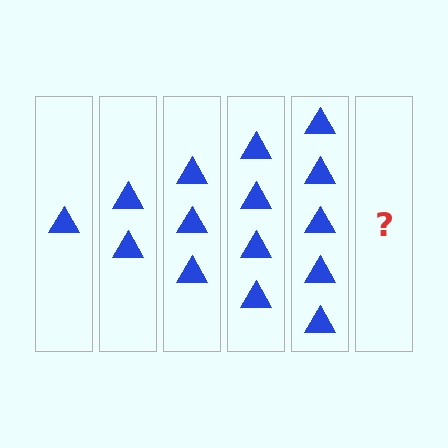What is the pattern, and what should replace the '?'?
The pattern is that each step adds one more triangle. The '?' should be 6 triangles.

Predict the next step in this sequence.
The next step is 6 triangles.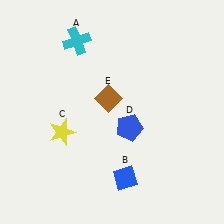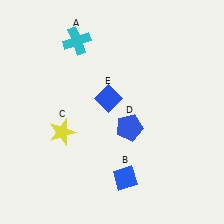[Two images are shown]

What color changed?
The diamond (E) changed from brown in Image 1 to blue in Image 2.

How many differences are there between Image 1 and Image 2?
There is 1 difference between the two images.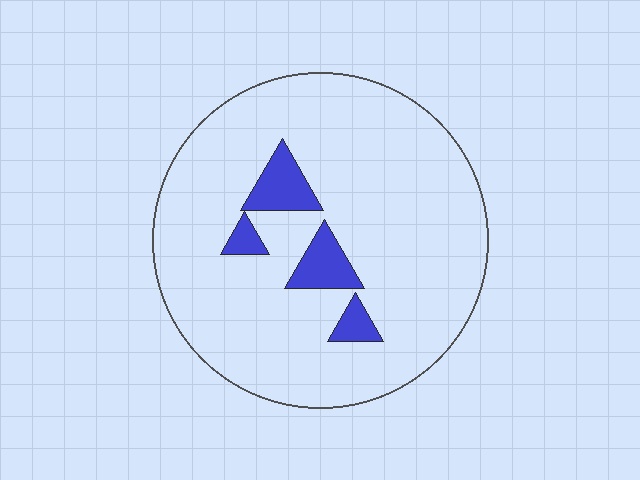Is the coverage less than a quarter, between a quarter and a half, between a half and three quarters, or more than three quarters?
Less than a quarter.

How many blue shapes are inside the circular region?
4.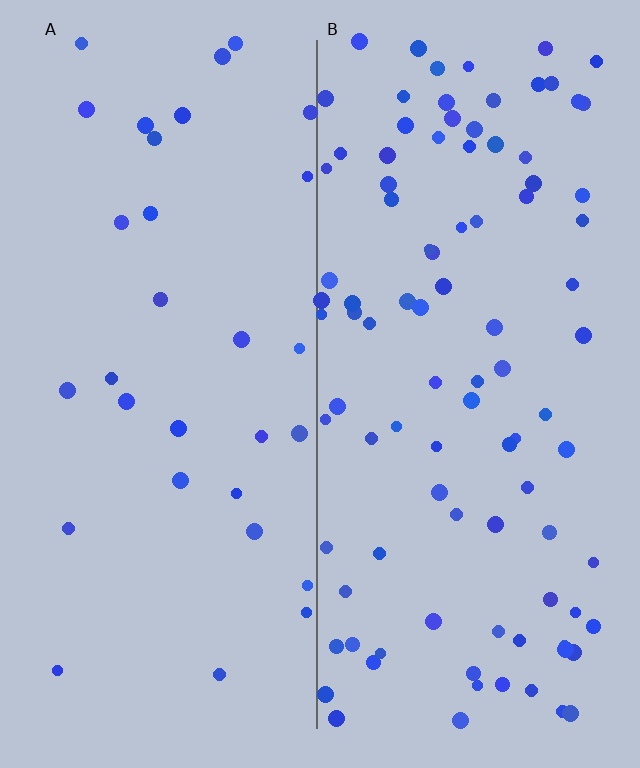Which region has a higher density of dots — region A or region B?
B (the right).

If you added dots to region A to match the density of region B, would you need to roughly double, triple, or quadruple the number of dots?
Approximately triple.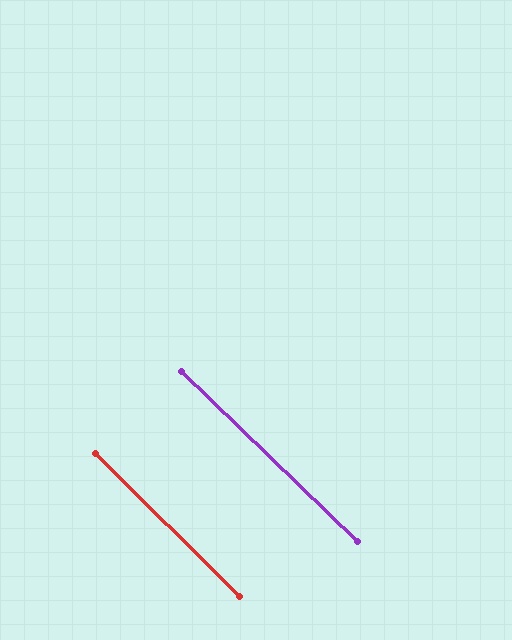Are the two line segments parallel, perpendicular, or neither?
Parallel — their directions differ by only 0.8°.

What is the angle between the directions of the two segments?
Approximately 1 degree.